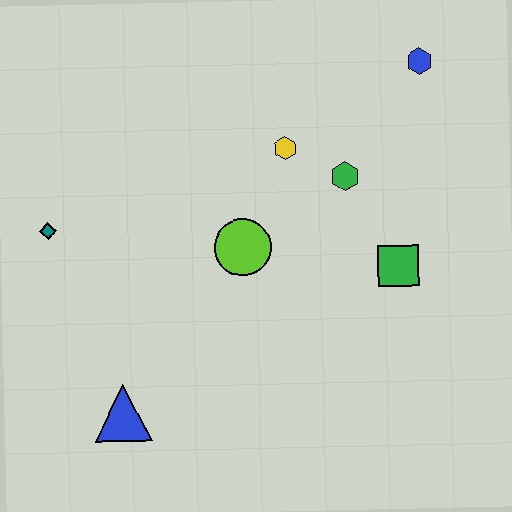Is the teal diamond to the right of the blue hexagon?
No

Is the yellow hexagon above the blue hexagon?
No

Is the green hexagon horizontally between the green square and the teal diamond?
Yes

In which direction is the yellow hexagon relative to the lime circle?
The yellow hexagon is above the lime circle.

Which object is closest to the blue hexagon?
The green hexagon is closest to the blue hexagon.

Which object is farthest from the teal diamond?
The blue hexagon is farthest from the teal diamond.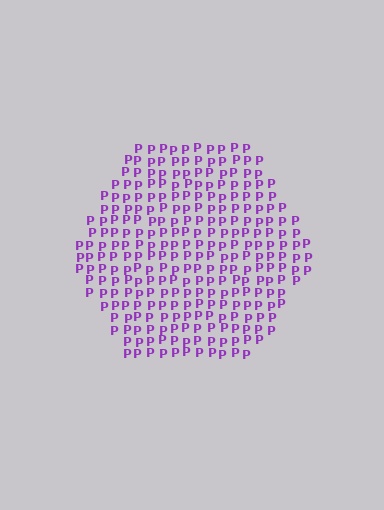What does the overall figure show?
The overall figure shows a hexagon.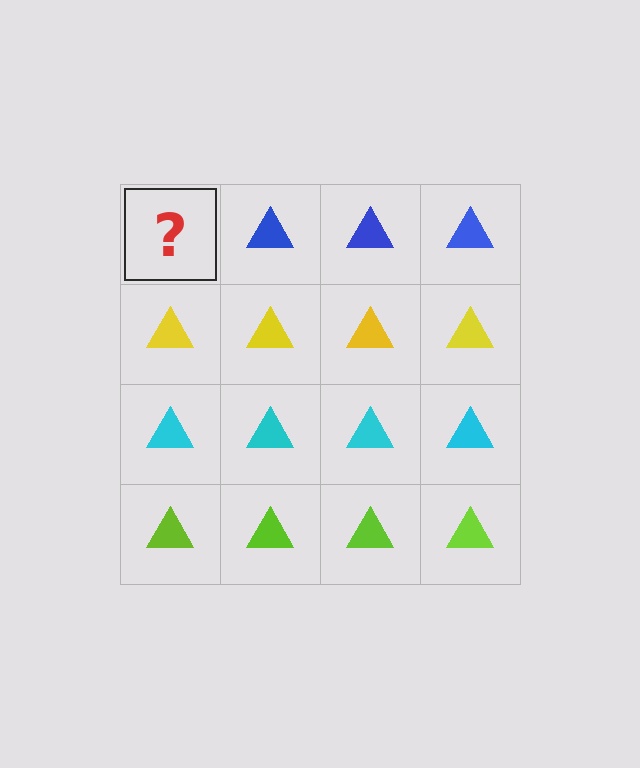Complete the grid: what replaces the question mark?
The question mark should be replaced with a blue triangle.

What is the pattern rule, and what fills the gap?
The rule is that each row has a consistent color. The gap should be filled with a blue triangle.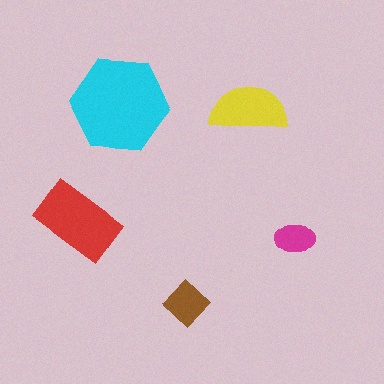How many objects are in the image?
There are 5 objects in the image.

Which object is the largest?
The cyan hexagon.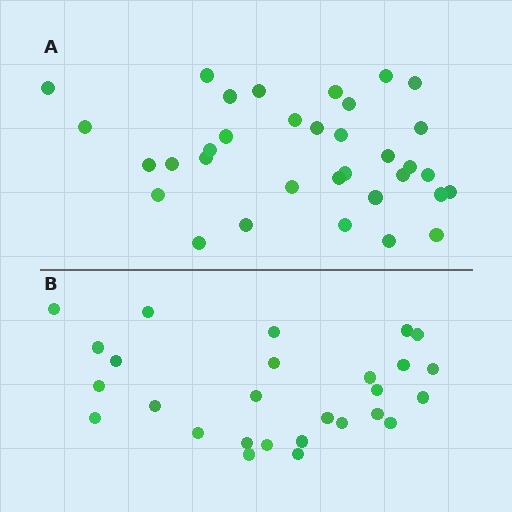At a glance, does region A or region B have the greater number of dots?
Region A (the top region) has more dots.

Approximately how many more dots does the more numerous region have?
Region A has roughly 8 or so more dots than region B.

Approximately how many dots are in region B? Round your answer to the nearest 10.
About 30 dots. (The exact count is 27, which rounds to 30.)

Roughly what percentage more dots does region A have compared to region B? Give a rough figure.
About 25% more.